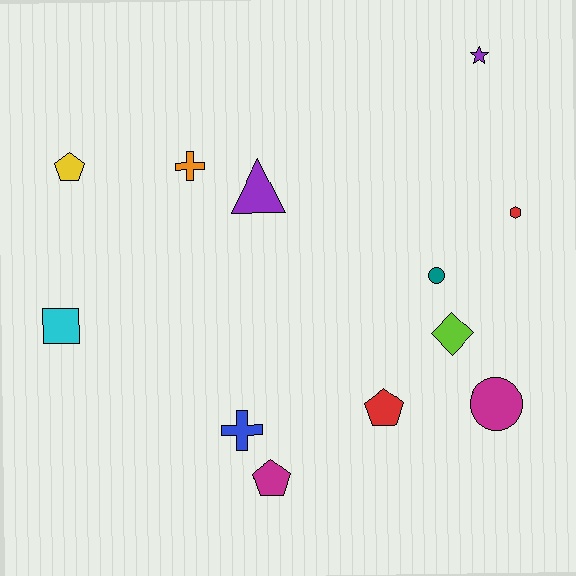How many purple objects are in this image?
There are 2 purple objects.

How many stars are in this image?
There is 1 star.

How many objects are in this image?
There are 12 objects.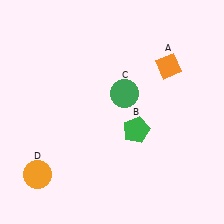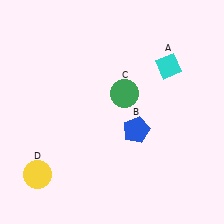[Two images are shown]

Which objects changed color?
A changed from orange to cyan. B changed from green to blue. D changed from orange to yellow.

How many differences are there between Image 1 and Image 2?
There are 3 differences between the two images.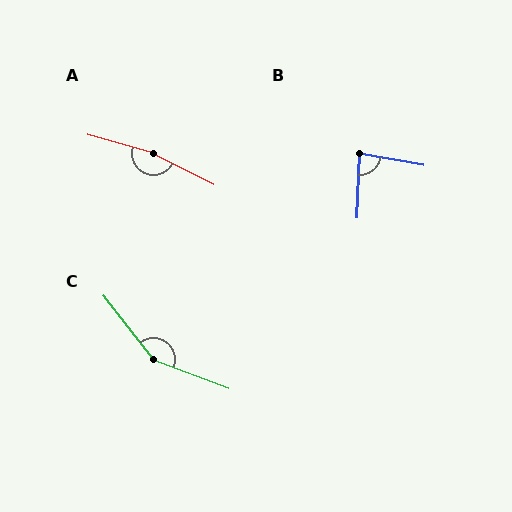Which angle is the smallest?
B, at approximately 82 degrees.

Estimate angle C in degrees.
Approximately 148 degrees.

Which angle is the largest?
A, at approximately 169 degrees.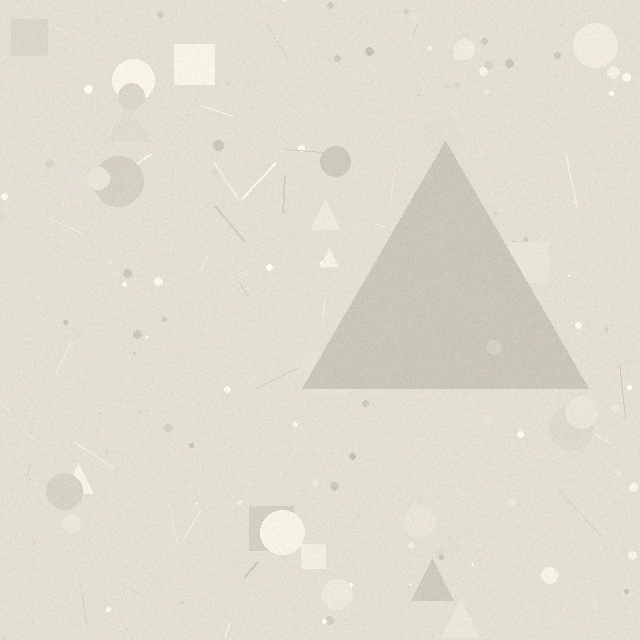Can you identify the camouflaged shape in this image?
The camouflaged shape is a triangle.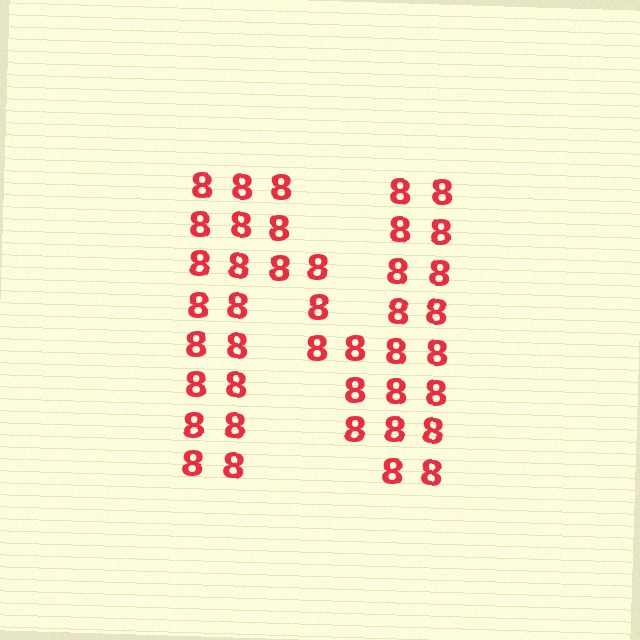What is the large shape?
The large shape is the letter N.